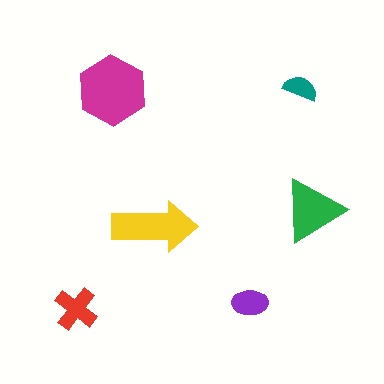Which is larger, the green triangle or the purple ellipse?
The green triangle.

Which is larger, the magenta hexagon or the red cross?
The magenta hexagon.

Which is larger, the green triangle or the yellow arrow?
The yellow arrow.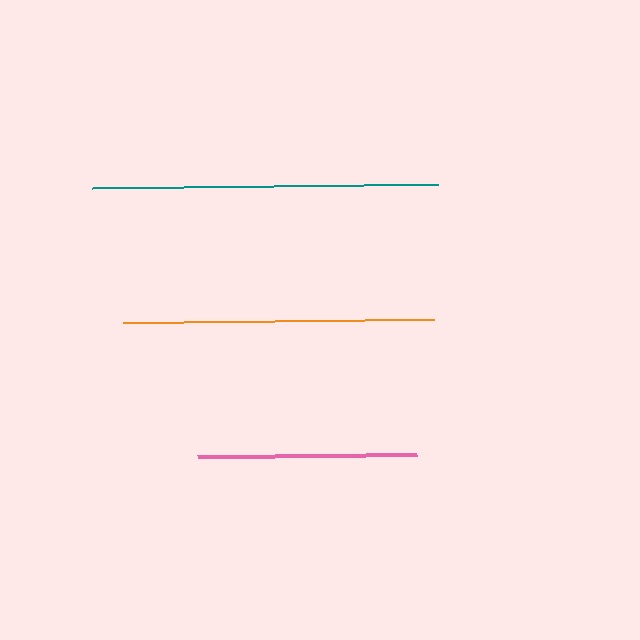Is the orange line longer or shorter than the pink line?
The orange line is longer than the pink line.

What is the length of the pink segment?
The pink segment is approximately 220 pixels long.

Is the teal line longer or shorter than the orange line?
The teal line is longer than the orange line.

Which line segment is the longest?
The teal line is the longest at approximately 346 pixels.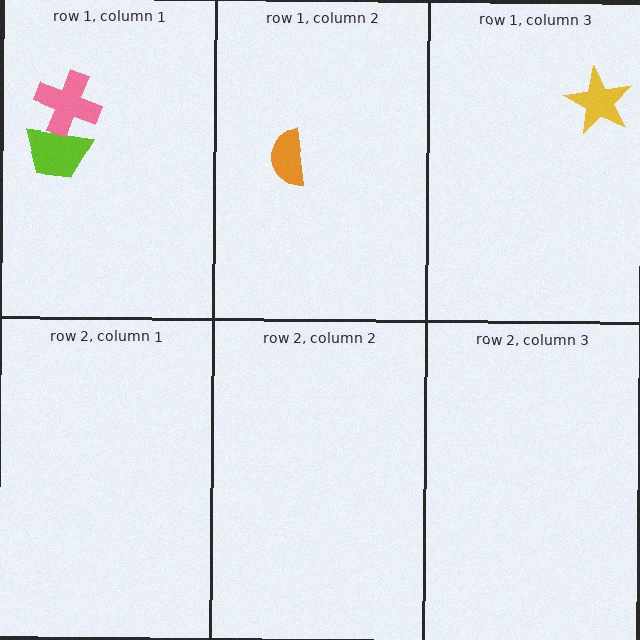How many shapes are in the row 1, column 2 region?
1.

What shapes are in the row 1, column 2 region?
The orange semicircle.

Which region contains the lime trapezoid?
The row 1, column 1 region.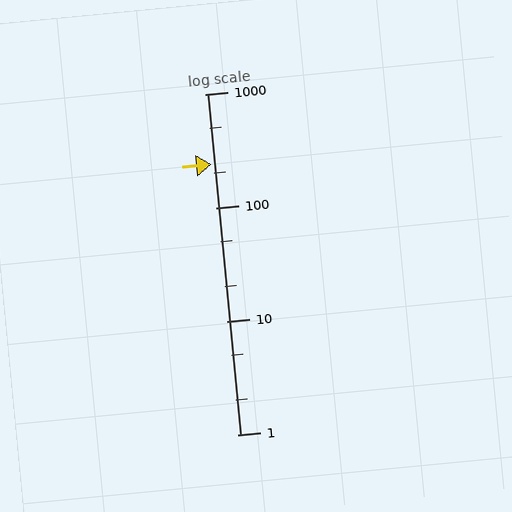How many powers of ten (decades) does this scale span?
The scale spans 3 decades, from 1 to 1000.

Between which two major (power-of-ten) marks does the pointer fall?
The pointer is between 100 and 1000.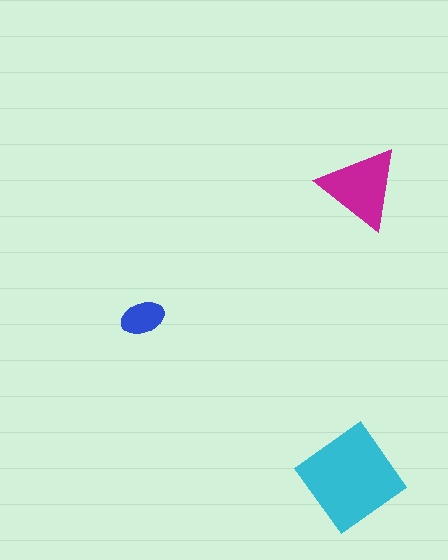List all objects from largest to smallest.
The cyan diamond, the magenta triangle, the blue ellipse.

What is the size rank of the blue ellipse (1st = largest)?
3rd.